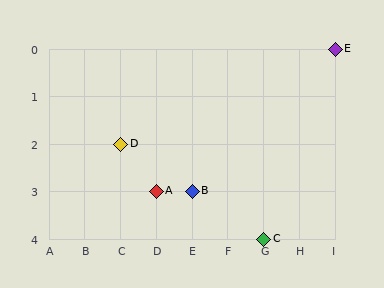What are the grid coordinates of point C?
Point C is at grid coordinates (G, 4).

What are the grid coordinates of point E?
Point E is at grid coordinates (I, 0).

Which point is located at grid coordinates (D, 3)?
Point A is at (D, 3).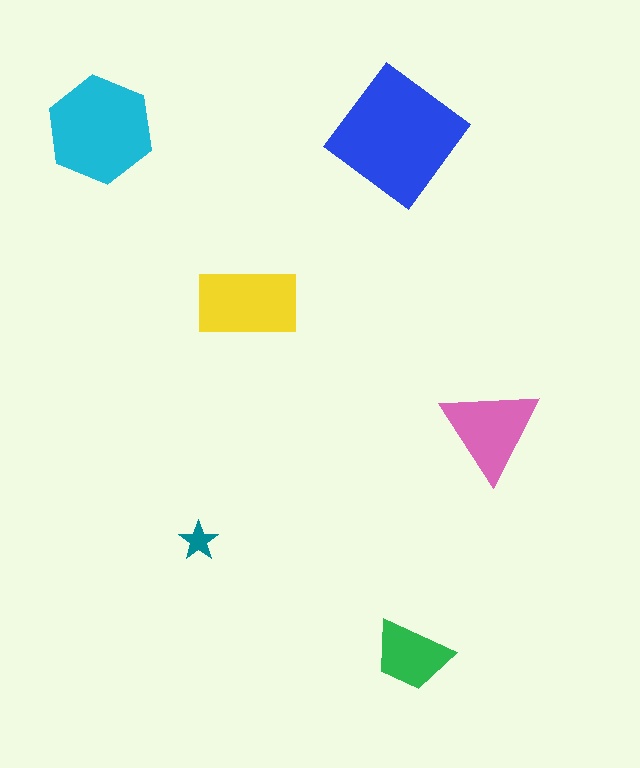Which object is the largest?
The blue diamond.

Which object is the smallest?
The teal star.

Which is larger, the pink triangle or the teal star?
The pink triangle.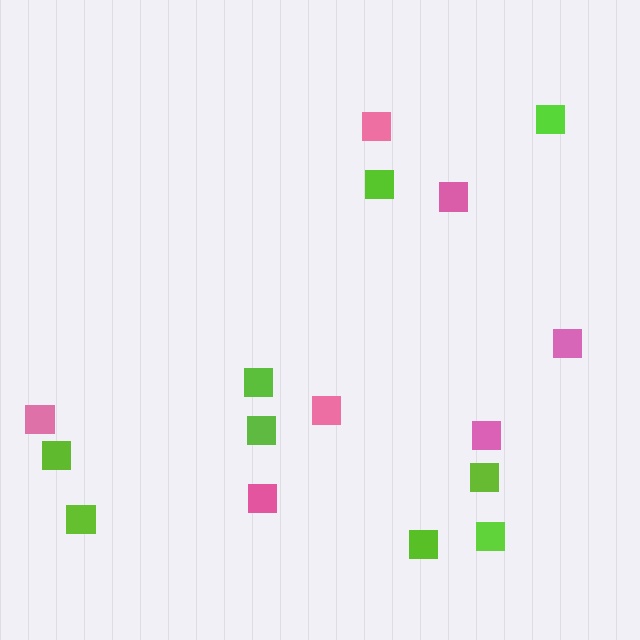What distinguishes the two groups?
There are 2 groups: one group of lime squares (9) and one group of pink squares (7).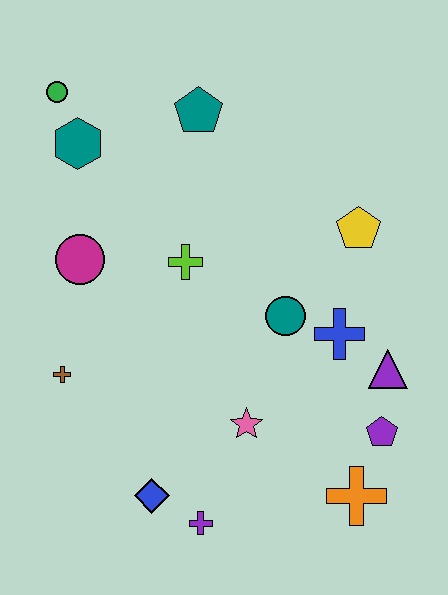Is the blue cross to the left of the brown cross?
No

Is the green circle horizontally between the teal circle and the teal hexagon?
No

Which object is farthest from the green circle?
The orange cross is farthest from the green circle.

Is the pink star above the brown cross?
No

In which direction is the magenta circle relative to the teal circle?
The magenta circle is to the left of the teal circle.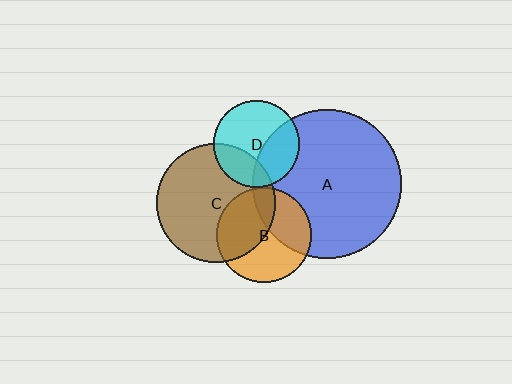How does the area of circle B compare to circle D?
Approximately 1.2 times.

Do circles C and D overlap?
Yes.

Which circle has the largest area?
Circle A (blue).